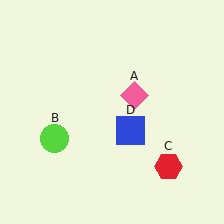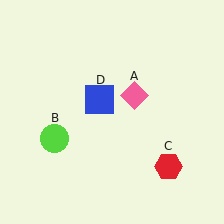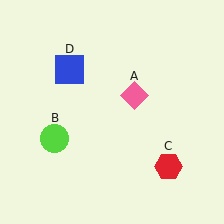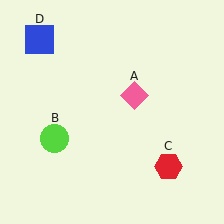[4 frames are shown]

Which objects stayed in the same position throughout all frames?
Pink diamond (object A) and lime circle (object B) and red hexagon (object C) remained stationary.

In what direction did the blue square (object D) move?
The blue square (object D) moved up and to the left.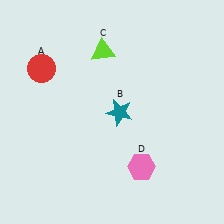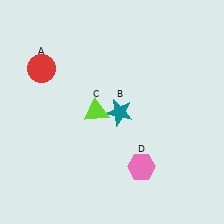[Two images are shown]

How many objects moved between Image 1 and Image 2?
1 object moved between the two images.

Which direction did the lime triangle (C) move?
The lime triangle (C) moved down.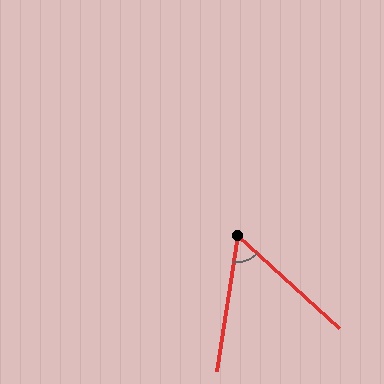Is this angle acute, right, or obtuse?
It is acute.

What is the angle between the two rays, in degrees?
Approximately 57 degrees.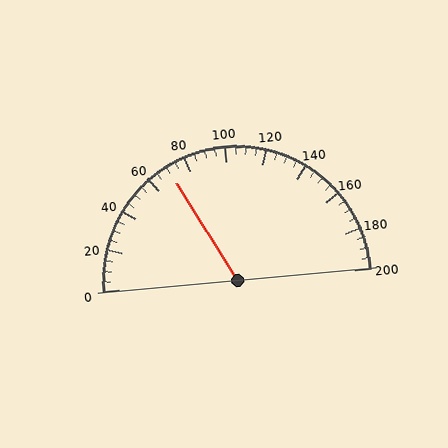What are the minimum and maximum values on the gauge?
The gauge ranges from 0 to 200.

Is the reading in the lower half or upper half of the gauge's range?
The reading is in the lower half of the range (0 to 200).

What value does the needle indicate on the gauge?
The needle indicates approximately 70.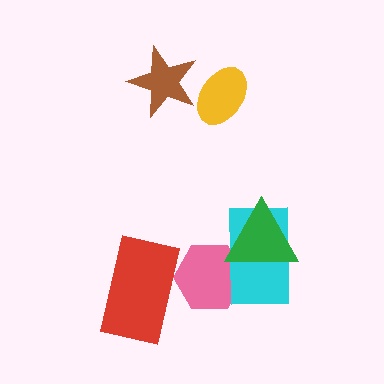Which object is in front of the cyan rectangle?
The green triangle is in front of the cyan rectangle.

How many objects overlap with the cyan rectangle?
2 objects overlap with the cyan rectangle.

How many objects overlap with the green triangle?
2 objects overlap with the green triangle.